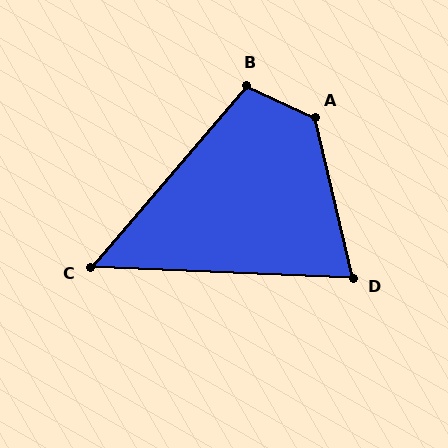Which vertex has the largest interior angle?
A, at approximately 128 degrees.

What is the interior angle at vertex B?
Approximately 106 degrees (obtuse).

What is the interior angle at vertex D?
Approximately 74 degrees (acute).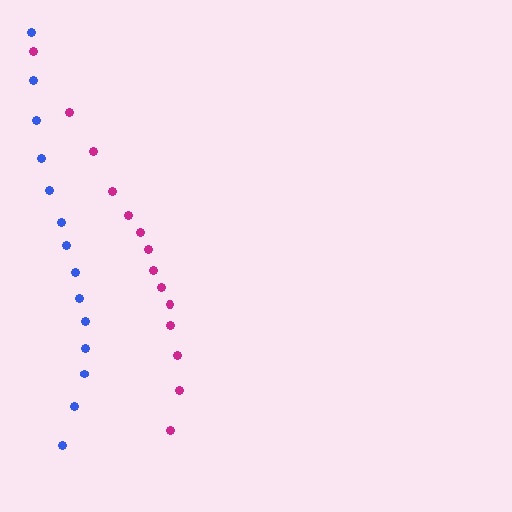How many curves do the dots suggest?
There are 2 distinct paths.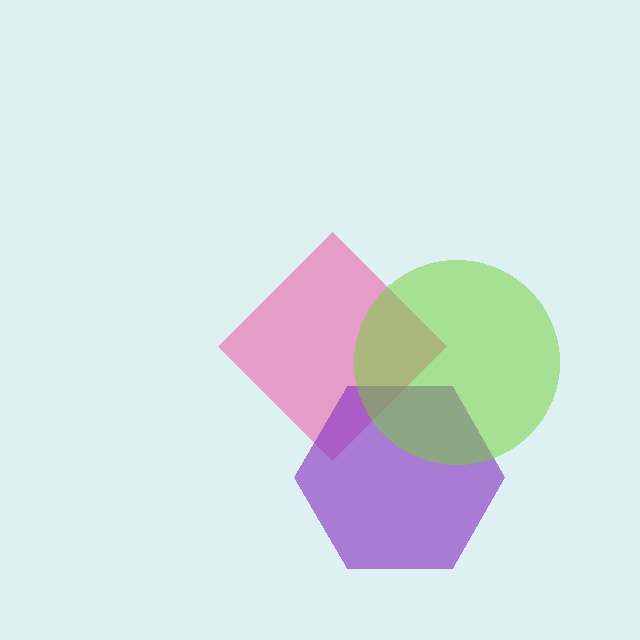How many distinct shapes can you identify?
There are 3 distinct shapes: a pink diamond, a purple hexagon, a lime circle.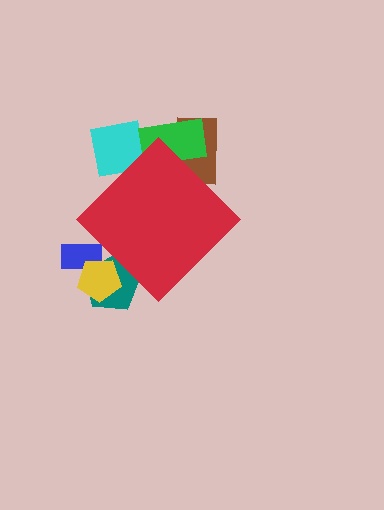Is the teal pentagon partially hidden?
Yes, the teal pentagon is partially hidden behind the red diamond.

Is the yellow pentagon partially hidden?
Yes, the yellow pentagon is partially hidden behind the red diamond.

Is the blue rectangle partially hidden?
Yes, the blue rectangle is partially hidden behind the red diamond.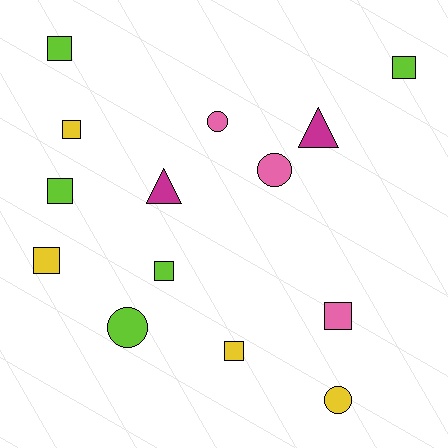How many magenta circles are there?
There are no magenta circles.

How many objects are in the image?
There are 14 objects.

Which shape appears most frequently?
Square, with 8 objects.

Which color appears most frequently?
Lime, with 5 objects.